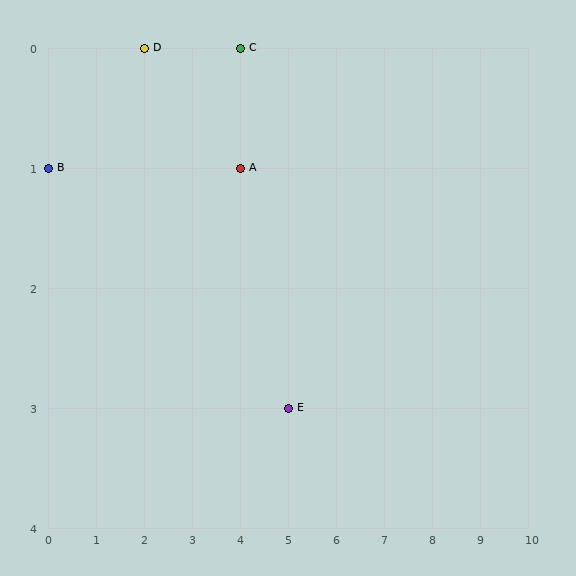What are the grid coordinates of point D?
Point D is at grid coordinates (2, 0).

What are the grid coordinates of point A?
Point A is at grid coordinates (4, 1).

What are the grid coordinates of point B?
Point B is at grid coordinates (0, 1).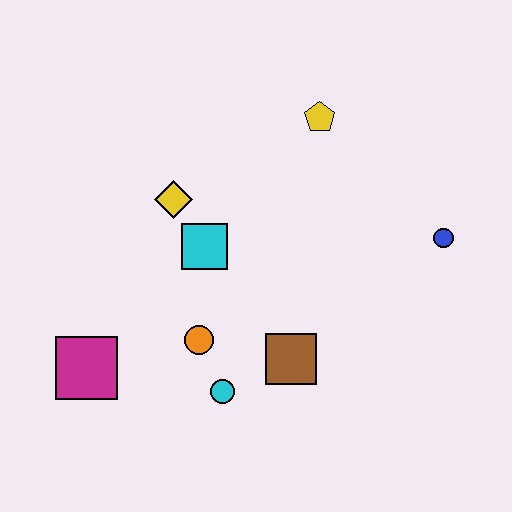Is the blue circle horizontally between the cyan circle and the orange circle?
No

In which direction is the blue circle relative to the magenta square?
The blue circle is to the right of the magenta square.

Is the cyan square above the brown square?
Yes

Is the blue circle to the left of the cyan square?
No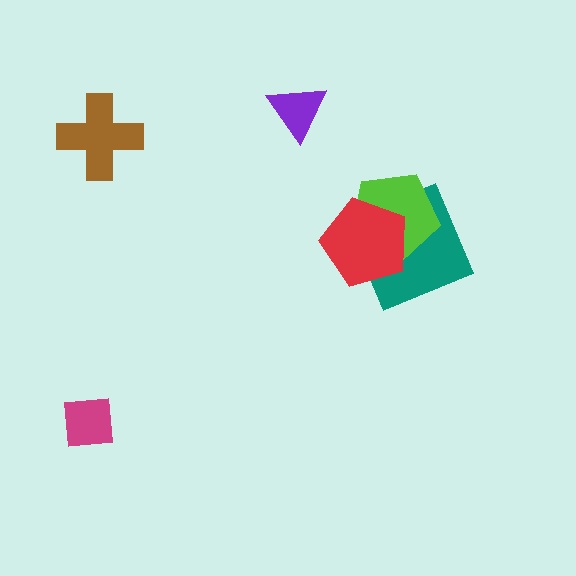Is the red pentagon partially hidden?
No, no other shape covers it.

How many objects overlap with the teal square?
2 objects overlap with the teal square.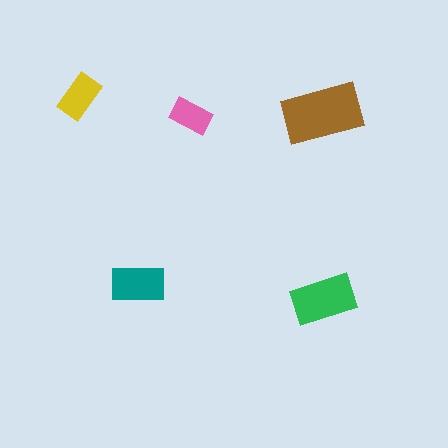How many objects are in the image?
There are 5 objects in the image.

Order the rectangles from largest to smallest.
the brown one, the green one, the teal one, the yellow one, the pink one.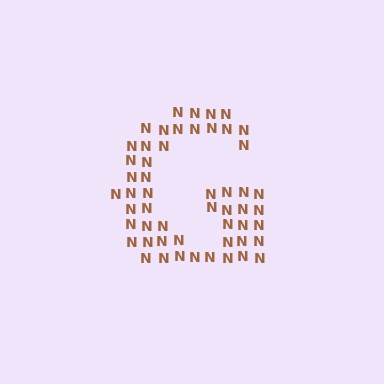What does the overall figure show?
The overall figure shows the letter G.